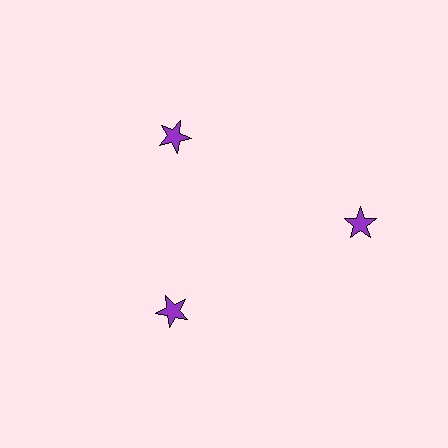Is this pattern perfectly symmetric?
No. The 3 purple stars are arranged in a ring, but one element near the 3 o'clock position is pushed outward from the center, breaking the 3-fold rotational symmetry.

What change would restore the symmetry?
The symmetry would be restored by moving it inward, back onto the ring so that all 3 stars sit at equal angles and equal distance from the center.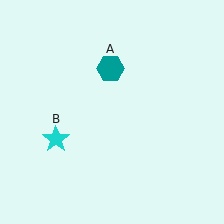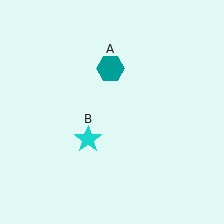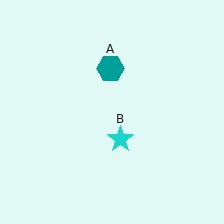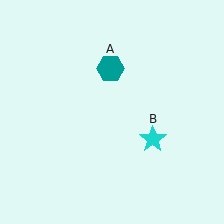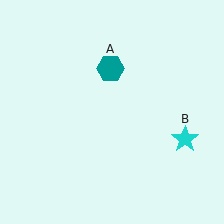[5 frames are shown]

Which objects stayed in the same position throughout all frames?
Teal hexagon (object A) remained stationary.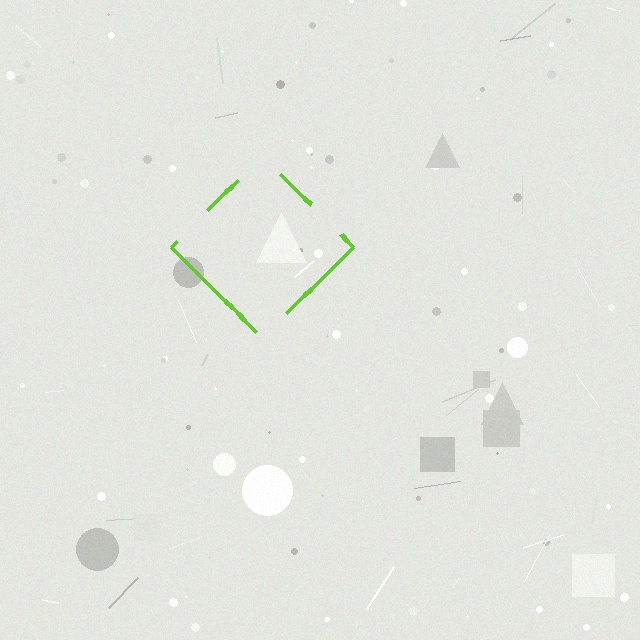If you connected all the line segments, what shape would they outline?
They would outline a diamond.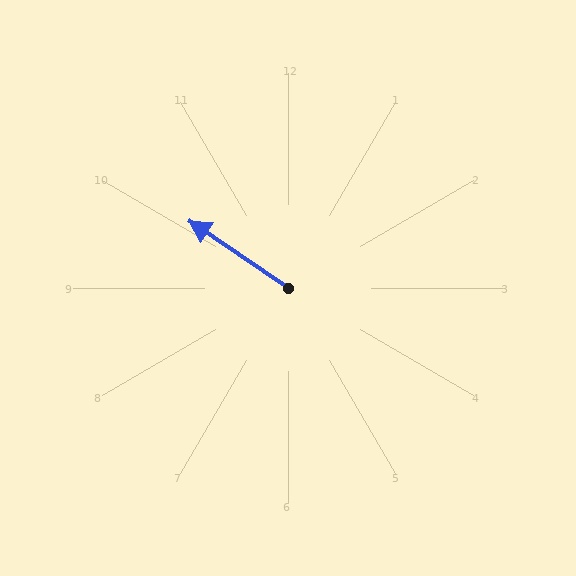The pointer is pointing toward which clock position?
Roughly 10 o'clock.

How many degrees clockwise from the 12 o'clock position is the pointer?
Approximately 304 degrees.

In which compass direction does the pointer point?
Northwest.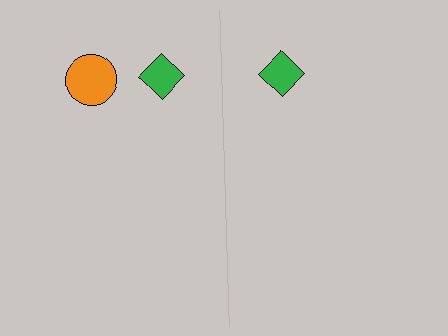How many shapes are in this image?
There are 3 shapes in this image.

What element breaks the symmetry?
A orange circle is missing from the right side.